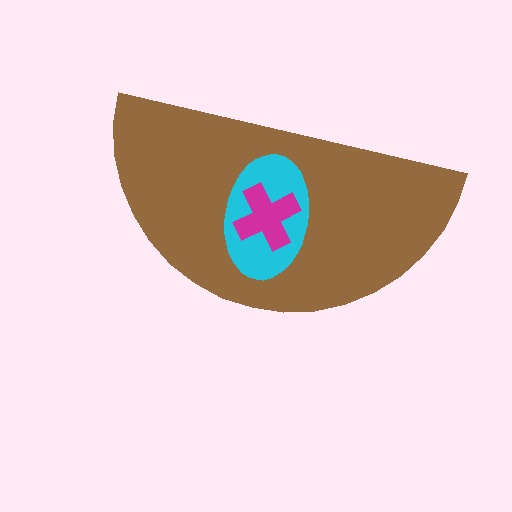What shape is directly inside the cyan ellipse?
The magenta cross.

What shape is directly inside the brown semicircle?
The cyan ellipse.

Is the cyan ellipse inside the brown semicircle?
Yes.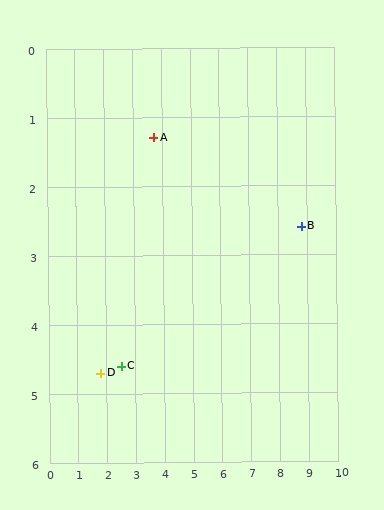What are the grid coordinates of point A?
Point A is at approximately (3.7, 1.3).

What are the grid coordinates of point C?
Point C is at approximately (2.5, 4.6).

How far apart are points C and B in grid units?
Points C and B are about 6.6 grid units apart.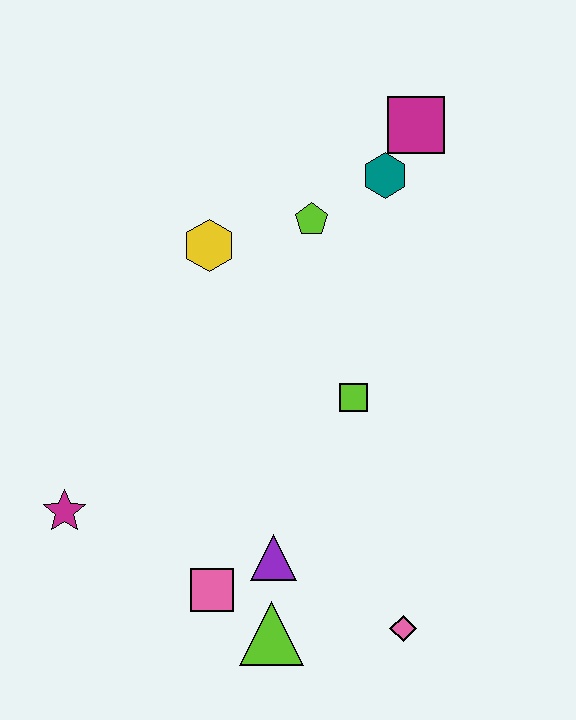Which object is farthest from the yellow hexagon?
The pink diamond is farthest from the yellow hexagon.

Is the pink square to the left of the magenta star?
No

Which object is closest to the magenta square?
The teal hexagon is closest to the magenta square.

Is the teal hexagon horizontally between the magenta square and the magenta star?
Yes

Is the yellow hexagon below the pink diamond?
No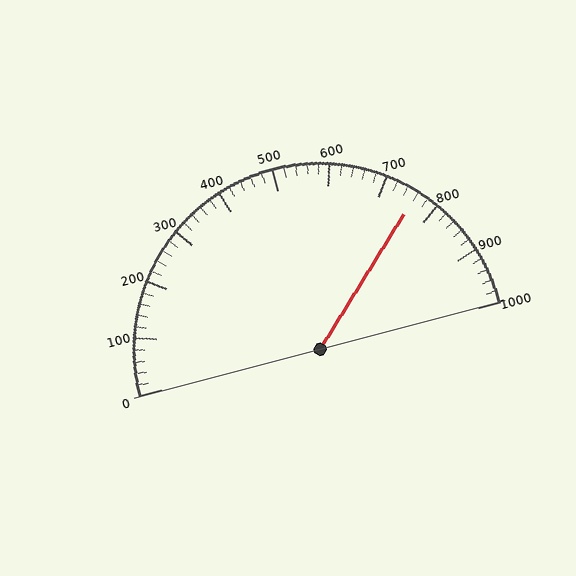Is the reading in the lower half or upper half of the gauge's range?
The reading is in the upper half of the range (0 to 1000).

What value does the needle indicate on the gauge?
The needle indicates approximately 760.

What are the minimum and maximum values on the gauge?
The gauge ranges from 0 to 1000.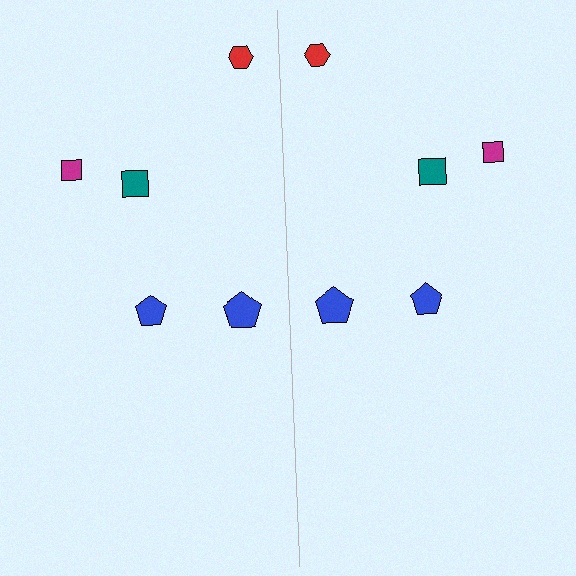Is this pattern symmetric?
Yes, this pattern has bilateral (reflection) symmetry.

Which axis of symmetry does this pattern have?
The pattern has a vertical axis of symmetry running through the center of the image.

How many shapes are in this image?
There are 10 shapes in this image.